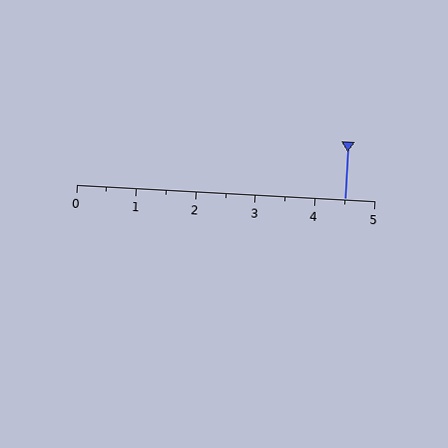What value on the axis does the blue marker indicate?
The marker indicates approximately 4.5.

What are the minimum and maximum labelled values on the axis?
The axis runs from 0 to 5.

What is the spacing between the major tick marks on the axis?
The major ticks are spaced 1 apart.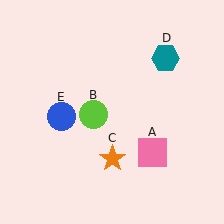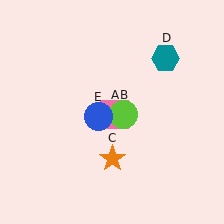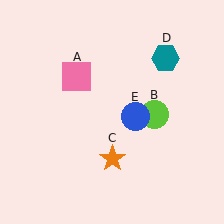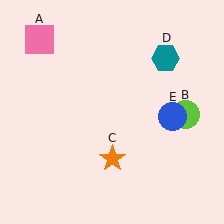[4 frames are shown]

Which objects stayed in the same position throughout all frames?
Orange star (object C) and teal hexagon (object D) remained stationary.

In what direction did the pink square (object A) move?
The pink square (object A) moved up and to the left.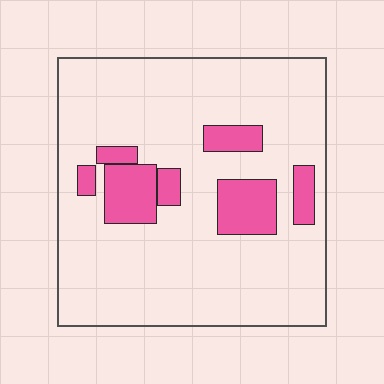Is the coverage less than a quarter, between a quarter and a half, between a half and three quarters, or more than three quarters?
Less than a quarter.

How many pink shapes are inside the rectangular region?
7.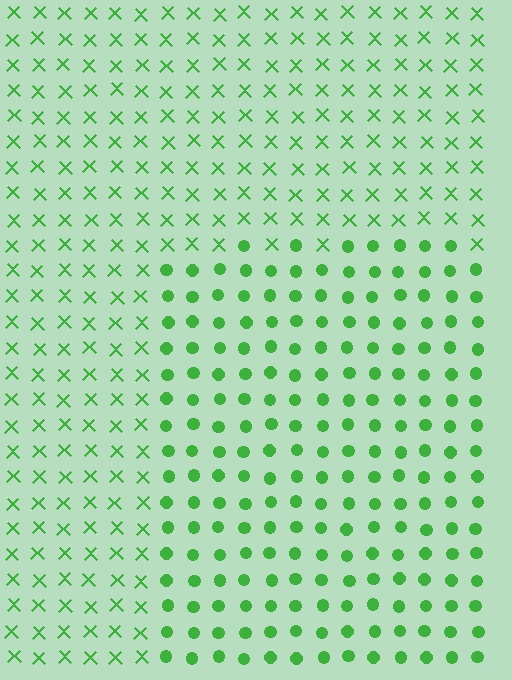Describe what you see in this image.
The image is filled with small green elements arranged in a uniform grid. A rectangle-shaped region contains circles, while the surrounding area contains X marks. The boundary is defined purely by the change in element shape.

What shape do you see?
I see a rectangle.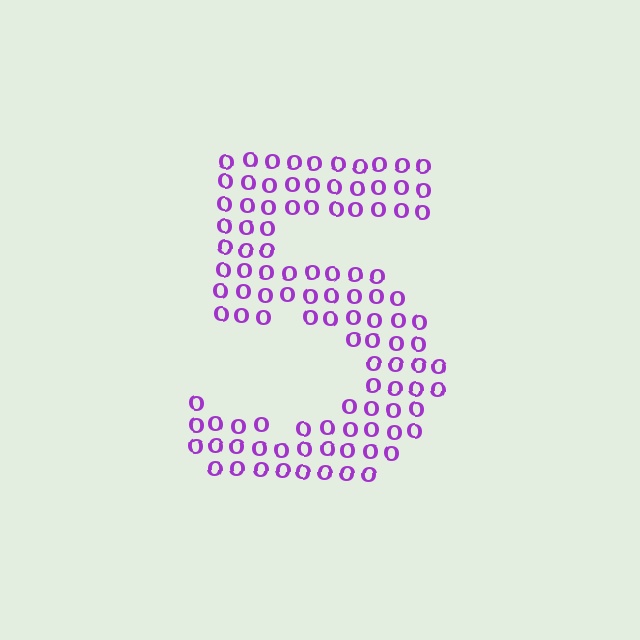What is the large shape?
The large shape is the digit 5.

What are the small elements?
The small elements are letter O's.